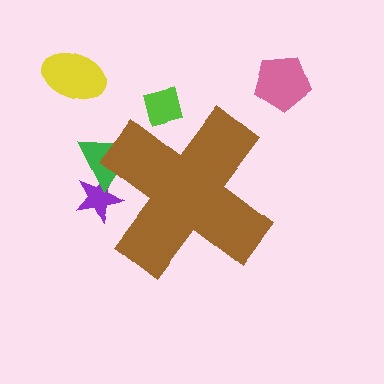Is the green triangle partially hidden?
Yes, the green triangle is partially hidden behind the brown cross.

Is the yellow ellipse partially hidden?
No, the yellow ellipse is fully visible.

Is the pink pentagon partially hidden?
No, the pink pentagon is fully visible.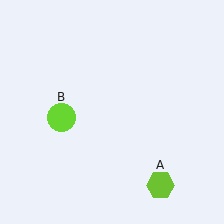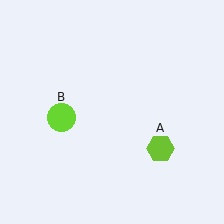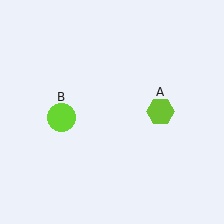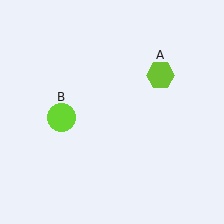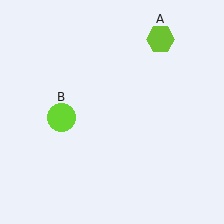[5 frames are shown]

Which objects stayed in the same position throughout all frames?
Lime circle (object B) remained stationary.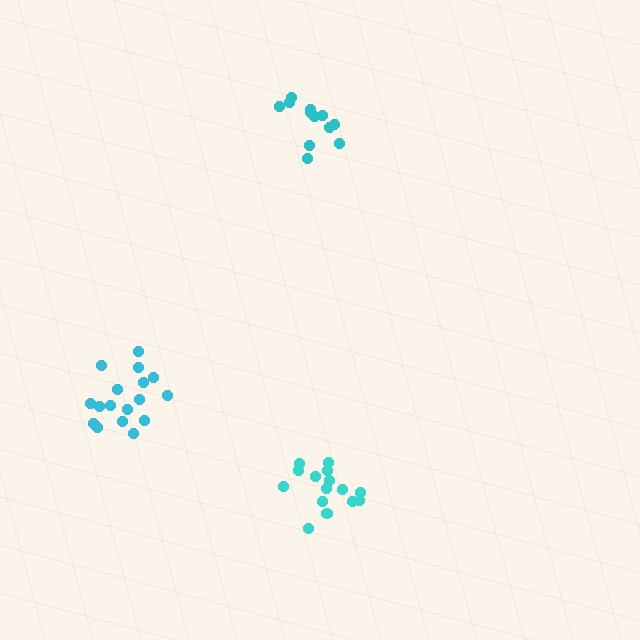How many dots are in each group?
Group 1: 12 dots, Group 2: 15 dots, Group 3: 17 dots (44 total).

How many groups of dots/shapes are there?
There are 3 groups.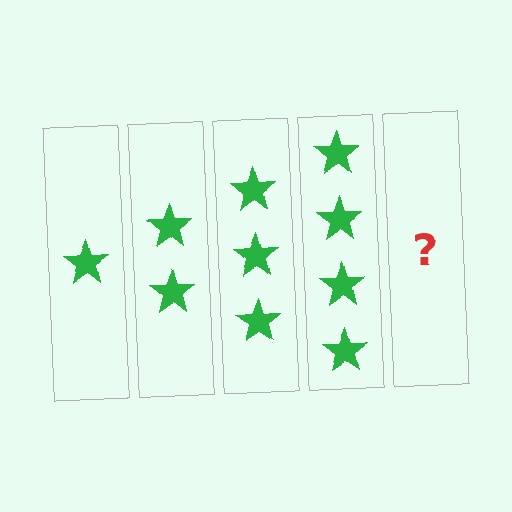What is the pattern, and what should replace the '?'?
The pattern is that each step adds one more star. The '?' should be 5 stars.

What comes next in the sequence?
The next element should be 5 stars.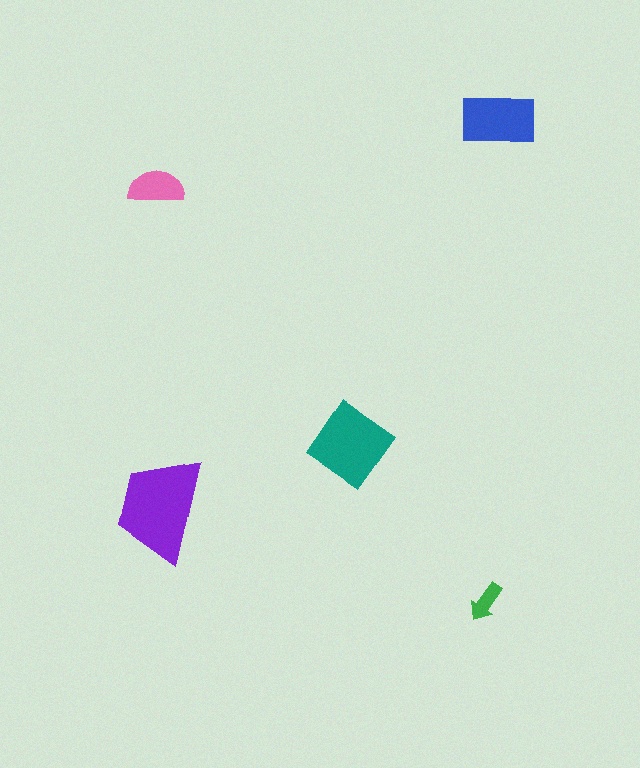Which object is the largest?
The purple trapezoid.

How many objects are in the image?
There are 5 objects in the image.